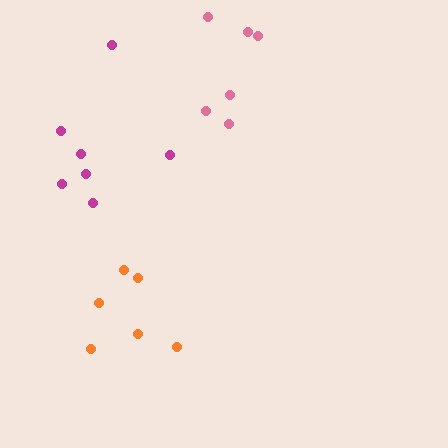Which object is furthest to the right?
The pink cluster is rightmost.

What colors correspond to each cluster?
The clusters are colored: magenta, orange, pink.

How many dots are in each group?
Group 1: 7 dots, Group 2: 6 dots, Group 3: 6 dots (19 total).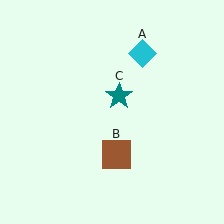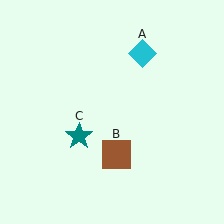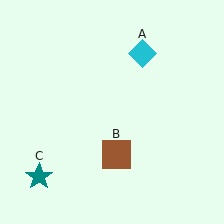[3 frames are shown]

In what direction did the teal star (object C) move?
The teal star (object C) moved down and to the left.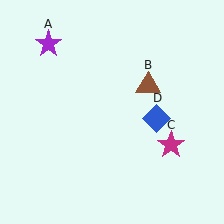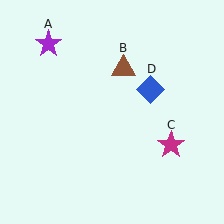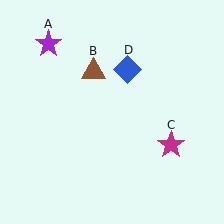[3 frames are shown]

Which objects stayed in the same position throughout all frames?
Purple star (object A) and magenta star (object C) remained stationary.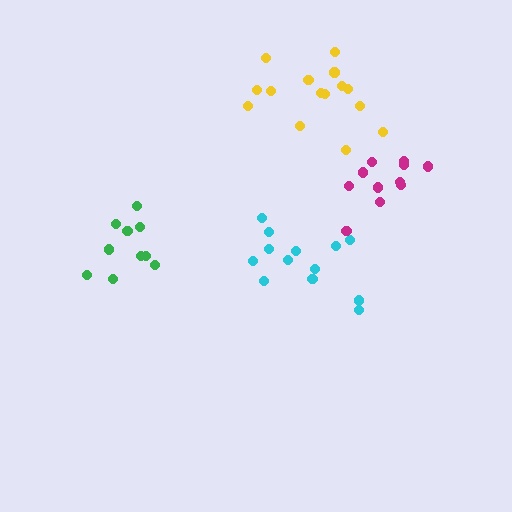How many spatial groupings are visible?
There are 4 spatial groupings.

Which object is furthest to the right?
The magenta cluster is rightmost.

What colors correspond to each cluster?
The clusters are colored: cyan, yellow, magenta, green.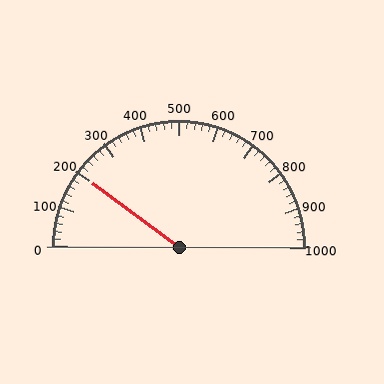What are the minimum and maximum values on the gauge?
The gauge ranges from 0 to 1000.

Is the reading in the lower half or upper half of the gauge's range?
The reading is in the lower half of the range (0 to 1000).